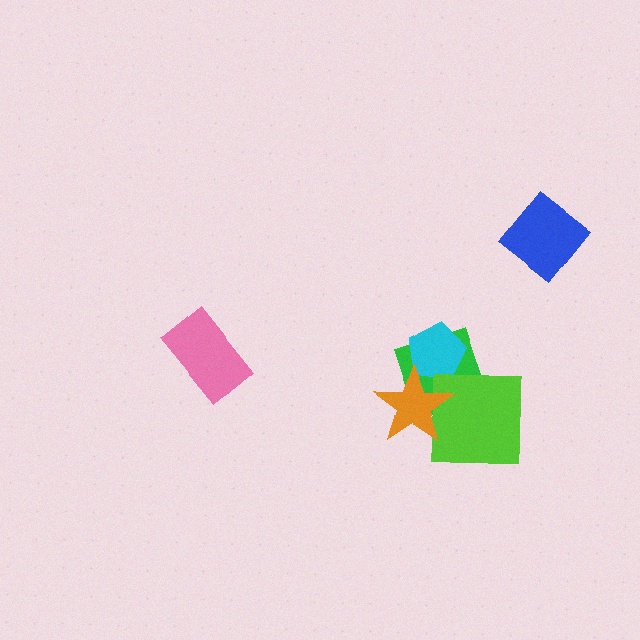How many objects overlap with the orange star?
3 objects overlap with the orange star.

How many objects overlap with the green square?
3 objects overlap with the green square.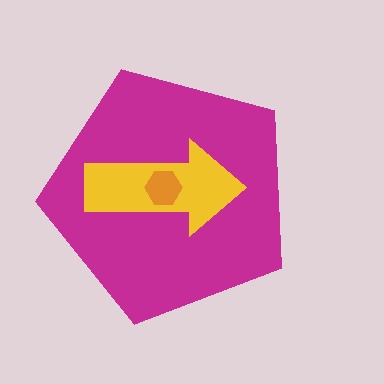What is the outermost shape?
The magenta pentagon.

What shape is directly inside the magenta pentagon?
The yellow arrow.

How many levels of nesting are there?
3.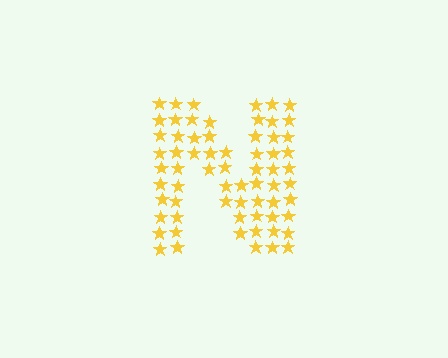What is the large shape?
The large shape is the letter N.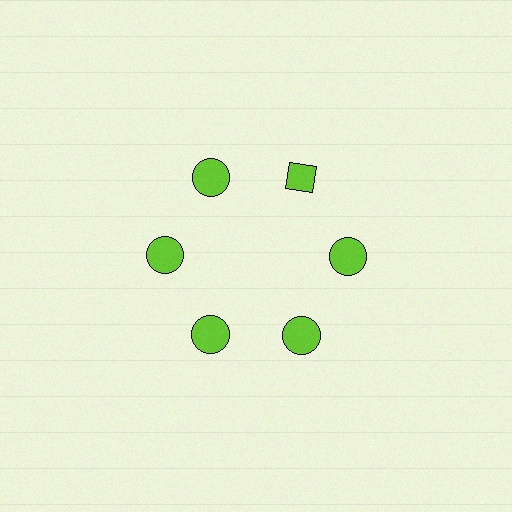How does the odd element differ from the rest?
It has a different shape: diamond instead of circle.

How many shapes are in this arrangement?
There are 6 shapes arranged in a ring pattern.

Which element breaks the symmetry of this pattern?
The lime diamond at roughly the 1 o'clock position breaks the symmetry. All other shapes are lime circles.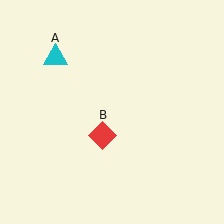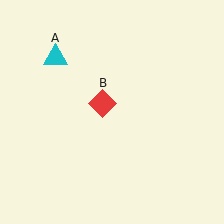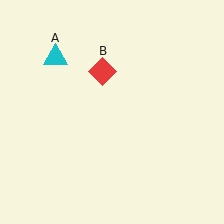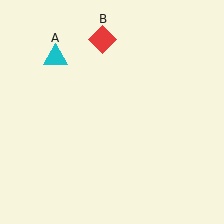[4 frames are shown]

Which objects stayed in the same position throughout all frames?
Cyan triangle (object A) remained stationary.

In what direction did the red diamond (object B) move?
The red diamond (object B) moved up.